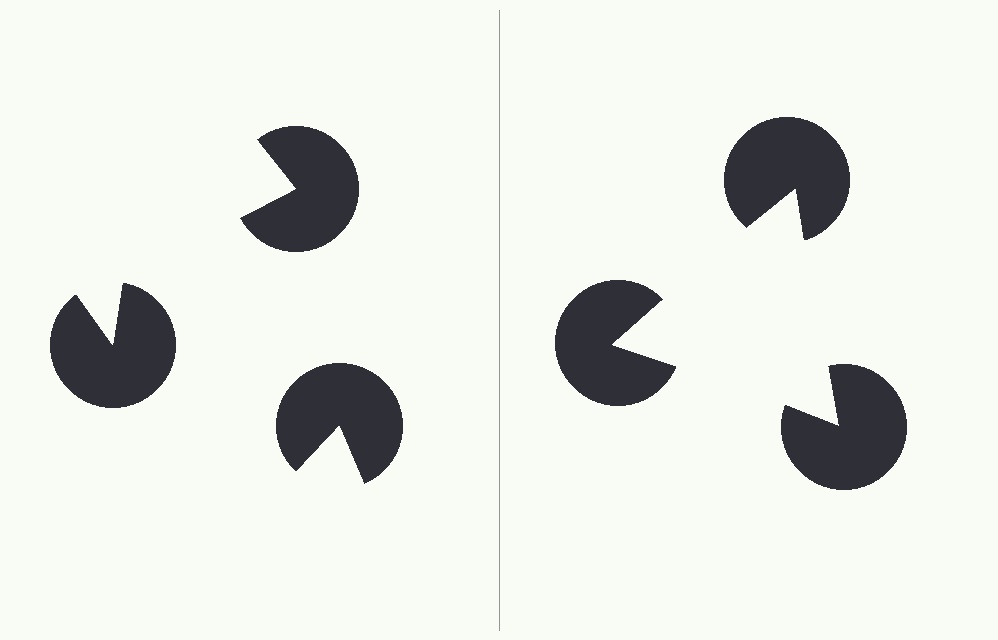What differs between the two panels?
The pac-man discs are positioned identically on both sides; only the wedge orientations differ. On the right they align to a triangle; on the left they are misaligned.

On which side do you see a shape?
An illusory triangle appears on the right side. On the left side the wedge cuts are rotated, so no coherent shape forms.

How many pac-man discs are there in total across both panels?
6 — 3 on each side.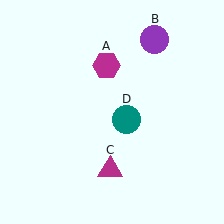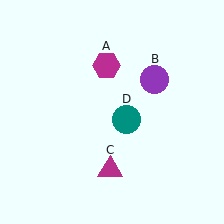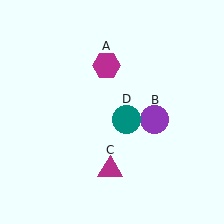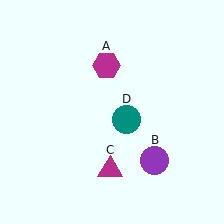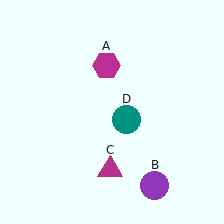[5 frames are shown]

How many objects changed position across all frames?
1 object changed position: purple circle (object B).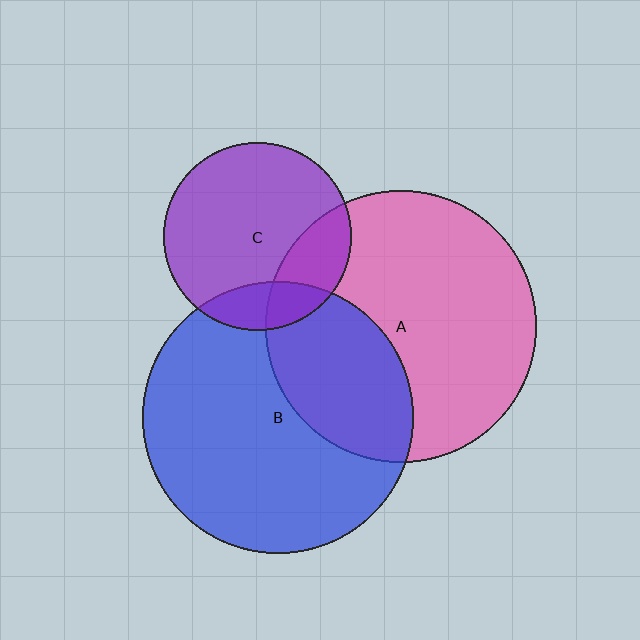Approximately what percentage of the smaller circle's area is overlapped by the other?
Approximately 30%.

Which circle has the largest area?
Circle A (pink).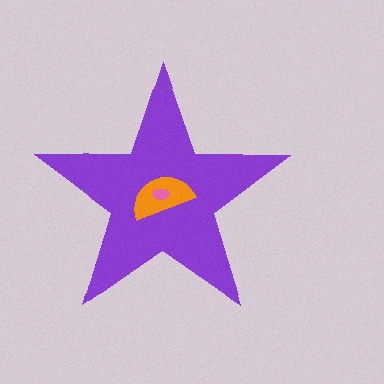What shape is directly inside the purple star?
The orange semicircle.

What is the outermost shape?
The purple star.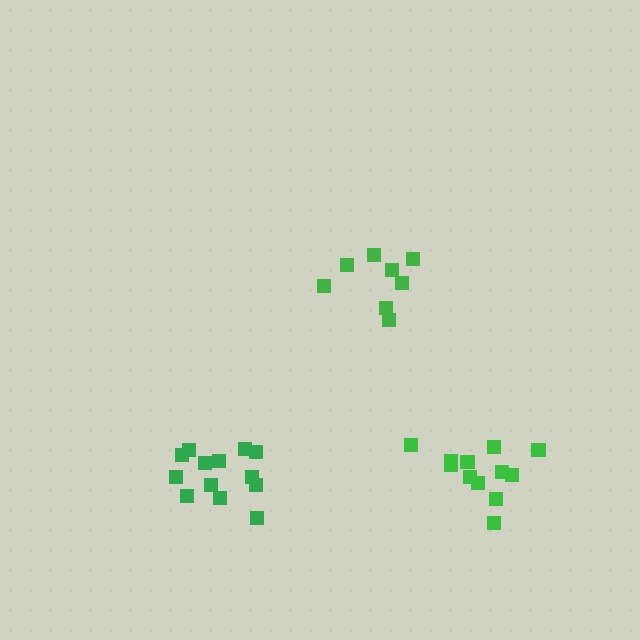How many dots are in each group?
Group 1: 8 dots, Group 2: 13 dots, Group 3: 12 dots (33 total).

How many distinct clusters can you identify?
There are 3 distinct clusters.